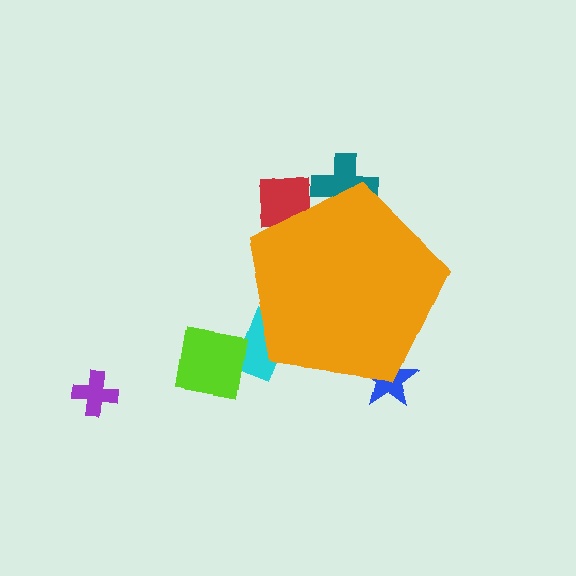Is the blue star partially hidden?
Yes, the blue star is partially hidden behind the orange pentagon.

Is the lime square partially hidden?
No, the lime square is fully visible.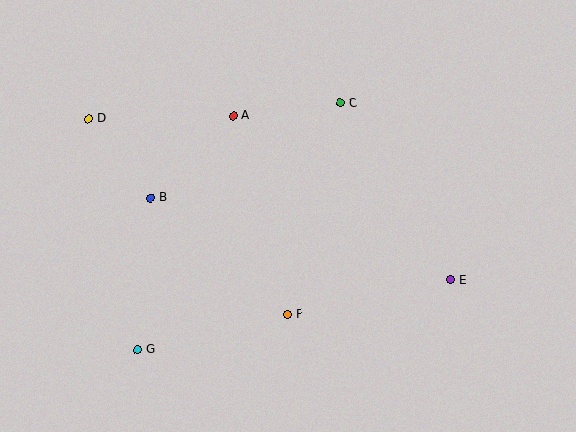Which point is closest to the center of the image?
Point F at (287, 315) is closest to the center.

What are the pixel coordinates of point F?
Point F is at (287, 315).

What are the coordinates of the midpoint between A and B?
The midpoint between A and B is at (192, 157).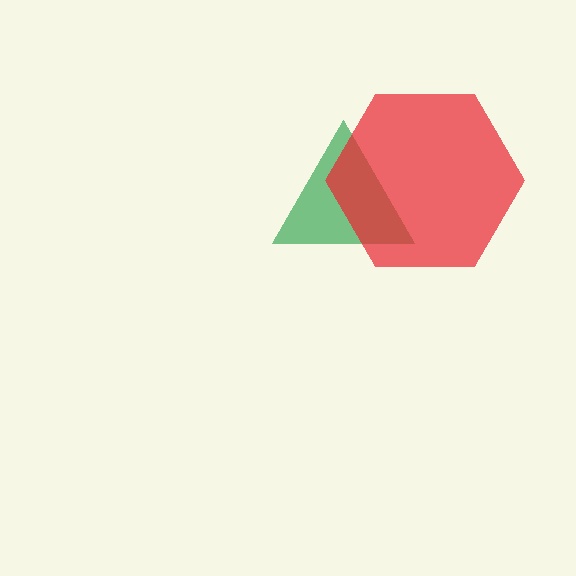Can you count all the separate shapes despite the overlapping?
Yes, there are 2 separate shapes.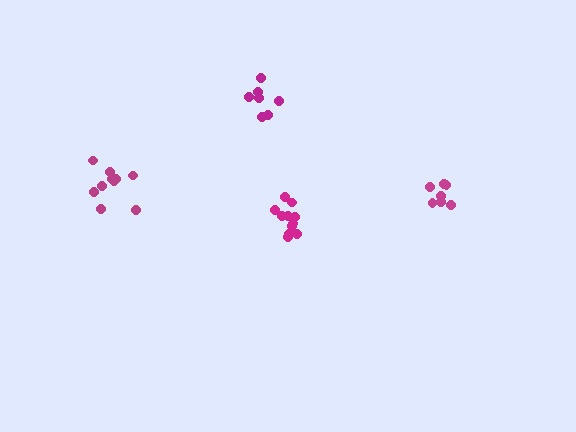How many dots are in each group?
Group 1: 7 dots, Group 2: 7 dots, Group 3: 11 dots, Group 4: 11 dots (36 total).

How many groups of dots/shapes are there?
There are 4 groups.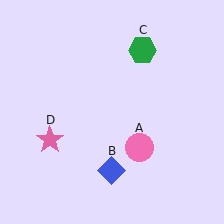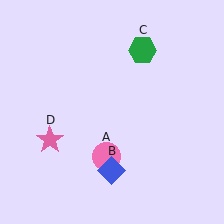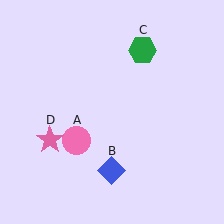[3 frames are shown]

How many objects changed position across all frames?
1 object changed position: pink circle (object A).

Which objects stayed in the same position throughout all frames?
Blue diamond (object B) and green hexagon (object C) and pink star (object D) remained stationary.